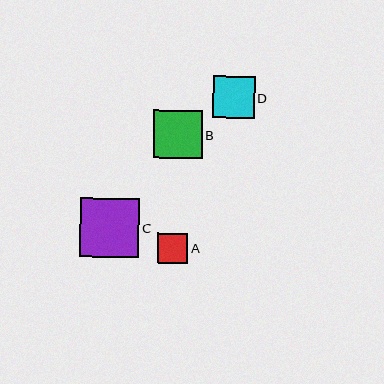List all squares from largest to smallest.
From largest to smallest: C, B, D, A.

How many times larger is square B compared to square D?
Square B is approximately 1.2 times the size of square D.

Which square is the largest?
Square C is the largest with a size of approximately 59 pixels.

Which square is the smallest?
Square A is the smallest with a size of approximately 30 pixels.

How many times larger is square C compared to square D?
Square C is approximately 1.4 times the size of square D.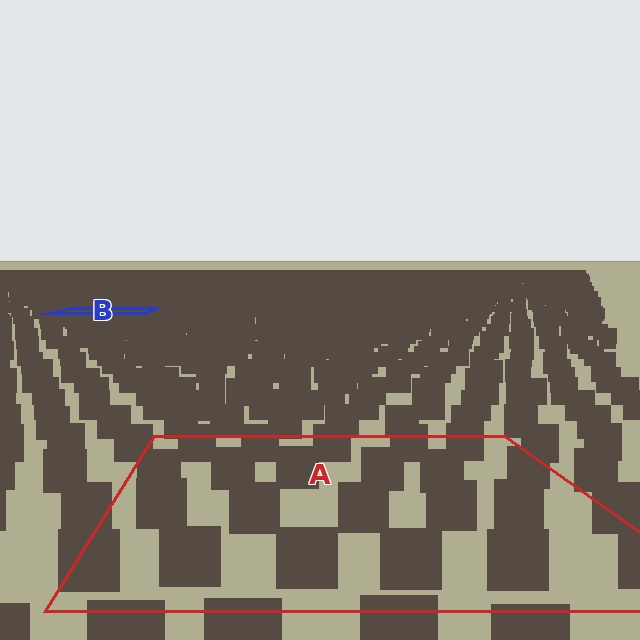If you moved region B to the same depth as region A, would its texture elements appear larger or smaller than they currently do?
They would appear larger. At a closer depth, the same texture elements are projected at a bigger on-screen size.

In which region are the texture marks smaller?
The texture marks are smaller in region B, because it is farther away.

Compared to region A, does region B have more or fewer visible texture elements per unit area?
Region B has more texture elements per unit area — they are packed more densely because it is farther away.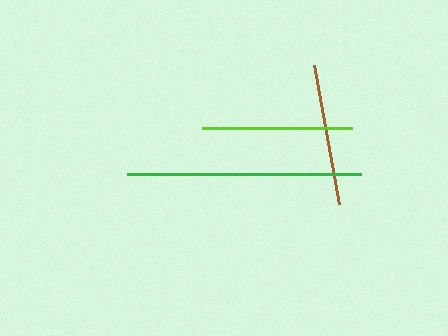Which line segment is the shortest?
The brown line is the shortest at approximately 141 pixels.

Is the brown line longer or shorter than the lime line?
The lime line is longer than the brown line.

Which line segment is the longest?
The green line is the longest at approximately 233 pixels.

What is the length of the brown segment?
The brown segment is approximately 141 pixels long.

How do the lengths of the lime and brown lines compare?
The lime and brown lines are approximately the same length.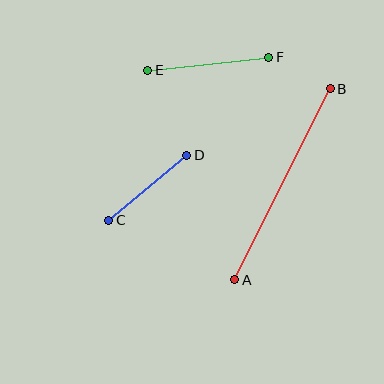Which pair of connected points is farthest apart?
Points A and B are farthest apart.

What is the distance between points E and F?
The distance is approximately 122 pixels.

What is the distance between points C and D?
The distance is approximately 102 pixels.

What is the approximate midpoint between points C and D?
The midpoint is at approximately (148, 188) pixels.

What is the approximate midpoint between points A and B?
The midpoint is at approximately (282, 184) pixels.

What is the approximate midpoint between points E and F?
The midpoint is at approximately (208, 64) pixels.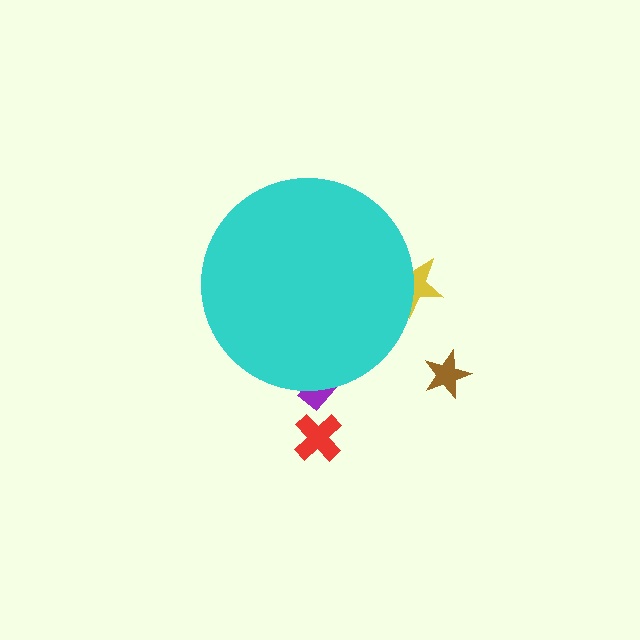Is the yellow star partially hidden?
Yes, the yellow star is partially hidden behind the cyan circle.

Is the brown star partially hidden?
No, the brown star is fully visible.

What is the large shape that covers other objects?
A cyan circle.